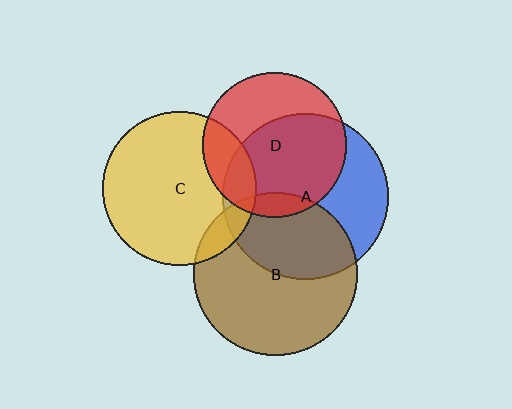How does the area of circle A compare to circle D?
Approximately 1.3 times.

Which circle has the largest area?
Circle A (blue).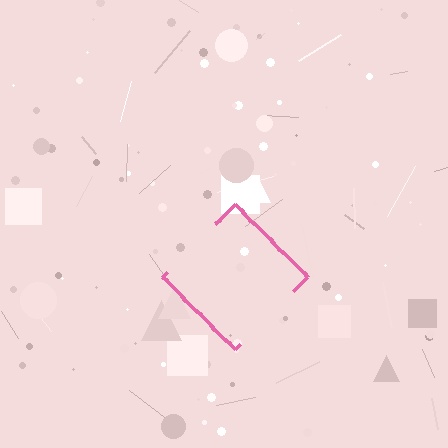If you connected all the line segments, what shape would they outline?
They would outline a diamond.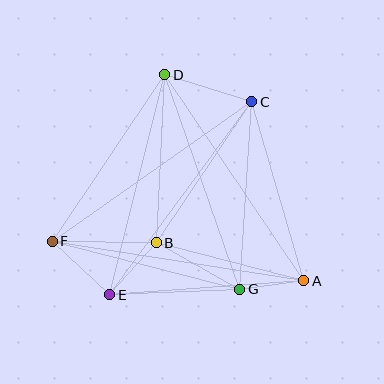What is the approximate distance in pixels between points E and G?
The distance between E and G is approximately 130 pixels.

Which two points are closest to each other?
Points A and G are closest to each other.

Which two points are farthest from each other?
Points A and F are farthest from each other.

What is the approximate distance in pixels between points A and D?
The distance between A and D is approximately 249 pixels.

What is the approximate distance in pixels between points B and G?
The distance between B and G is approximately 95 pixels.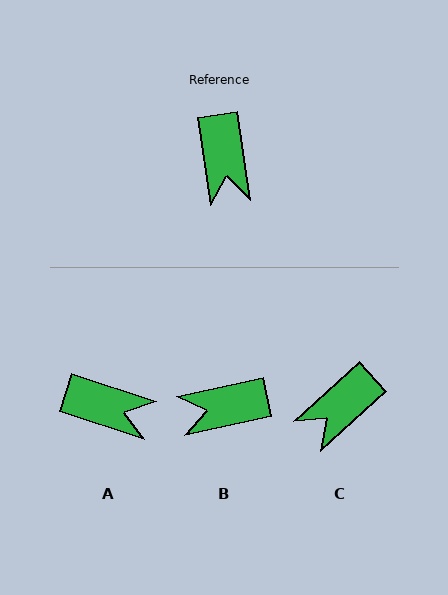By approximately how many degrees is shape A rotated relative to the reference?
Approximately 64 degrees counter-clockwise.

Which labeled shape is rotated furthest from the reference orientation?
B, about 85 degrees away.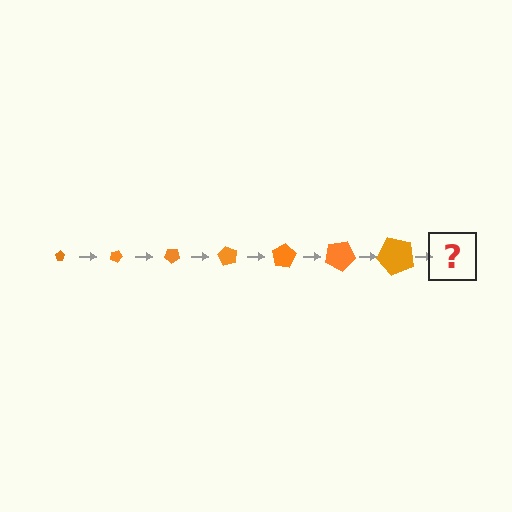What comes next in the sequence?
The next element should be a pentagon, larger than the previous one and rotated 140 degrees from the start.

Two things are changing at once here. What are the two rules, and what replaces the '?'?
The two rules are that the pentagon grows larger each step and it rotates 20 degrees each step. The '?' should be a pentagon, larger than the previous one and rotated 140 degrees from the start.